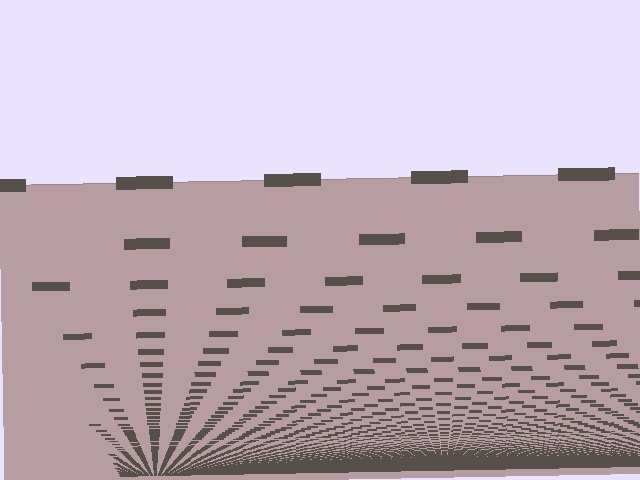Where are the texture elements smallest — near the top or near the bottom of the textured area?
Near the bottom.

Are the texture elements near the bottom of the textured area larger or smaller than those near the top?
Smaller. The gradient is inverted — elements near the bottom are smaller and denser.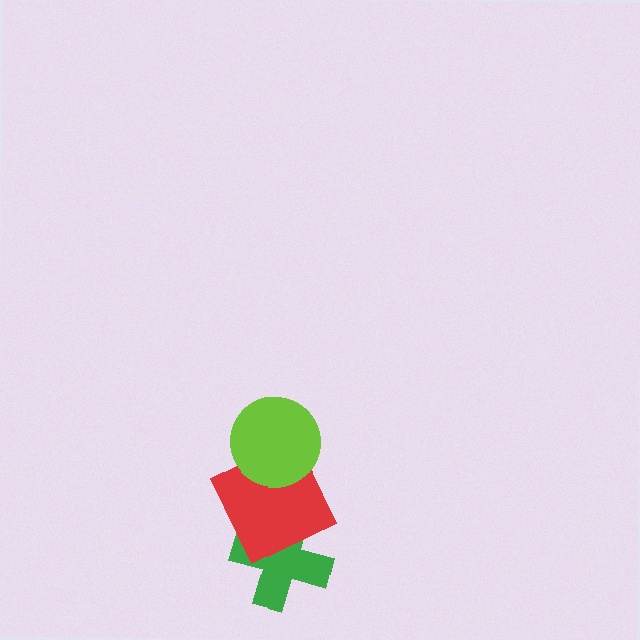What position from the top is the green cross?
The green cross is 3rd from the top.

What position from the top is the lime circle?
The lime circle is 1st from the top.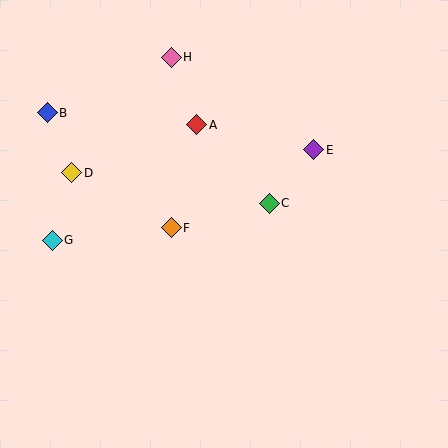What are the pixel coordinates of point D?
Point D is at (72, 173).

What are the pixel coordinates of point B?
Point B is at (47, 113).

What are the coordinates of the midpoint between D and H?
The midpoint between D and H is at (121, 115).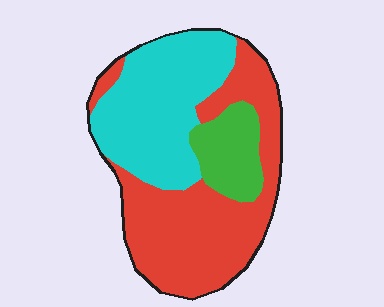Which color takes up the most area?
Red, at roughly 50%.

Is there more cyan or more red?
Red.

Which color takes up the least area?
Green, at roughly 15%.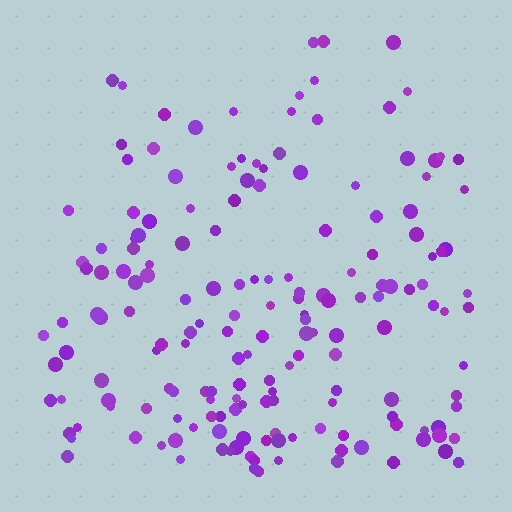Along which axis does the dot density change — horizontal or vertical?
Vertical.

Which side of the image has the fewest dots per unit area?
The top.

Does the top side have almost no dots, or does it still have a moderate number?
Still a moderate number, just noticeably fewer than the bottom.